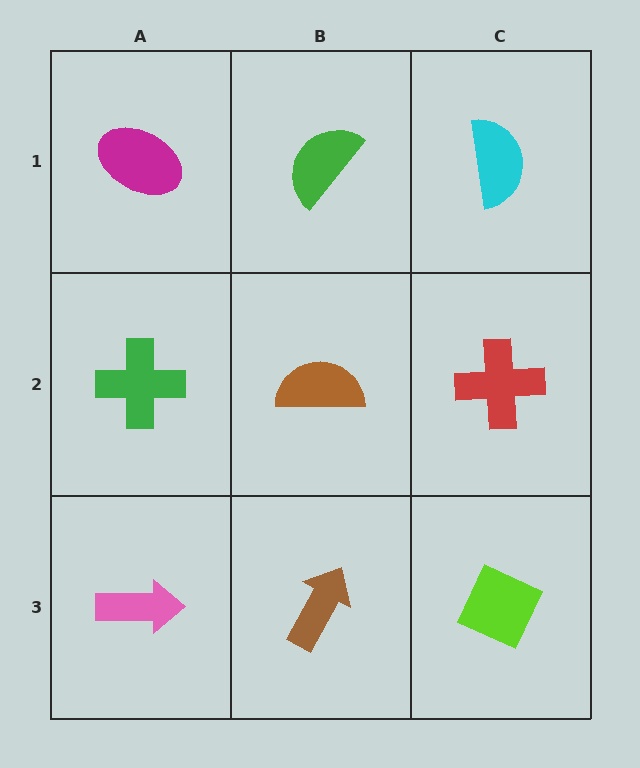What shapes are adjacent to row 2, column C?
A cyan semicircle (row 1, column C), a lime diamond (row 3, column C), a brown semicircle (row 2, column B).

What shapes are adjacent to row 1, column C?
A red cross (row 2, column C), a green semicircle (row 1, column B).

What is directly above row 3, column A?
A green cross.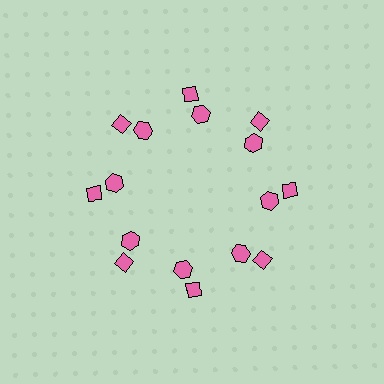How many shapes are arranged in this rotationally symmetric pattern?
There are 16 shapes, arranged in 8 groups of 2.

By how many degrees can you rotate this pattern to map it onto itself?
The pattern maps onto itself every 45 degrees of rotation.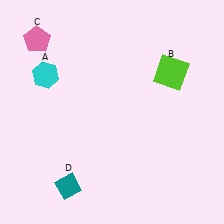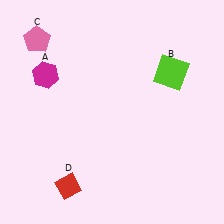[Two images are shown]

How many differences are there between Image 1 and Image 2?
There are 2 differences between the two images.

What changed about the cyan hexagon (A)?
In Image 1, A is cyan. In Image 2, it changed to magenta.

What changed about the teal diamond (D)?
In Image 1, D is teal. In Image 2, it changed to red.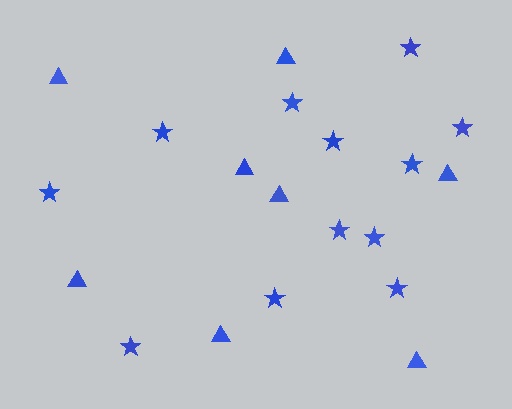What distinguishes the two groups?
There are 2 groups: one group of stars (12) and one group of triangles (8).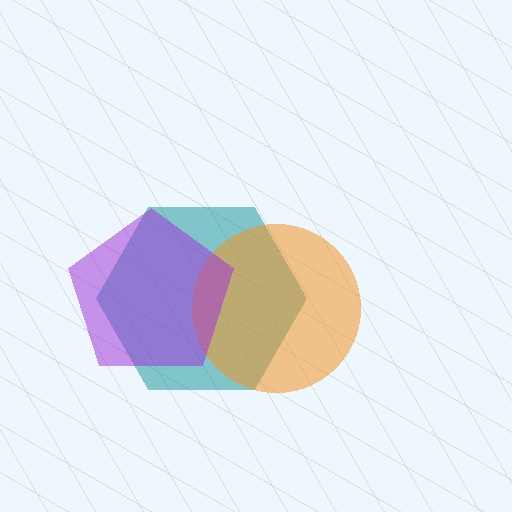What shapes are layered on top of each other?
The layered shapes are: a teal hexagon, an orange circle, a purple pentagon.